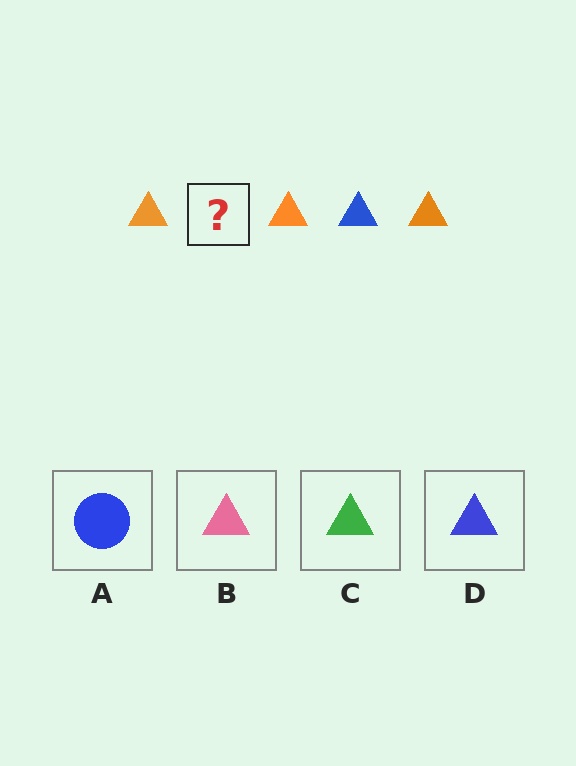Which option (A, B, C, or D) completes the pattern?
D.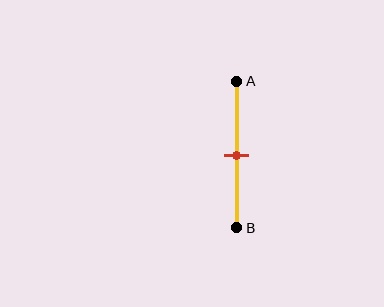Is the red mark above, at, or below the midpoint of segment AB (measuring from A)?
The red mark is approximately at the midpoint of segment AB.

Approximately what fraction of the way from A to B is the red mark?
The red mark is approximately 50% of the way from A to B.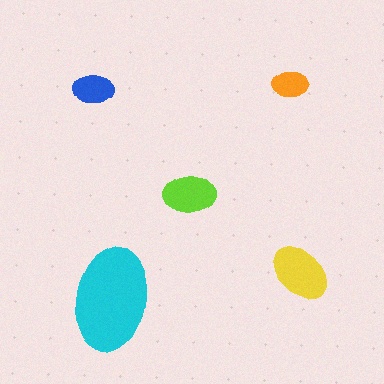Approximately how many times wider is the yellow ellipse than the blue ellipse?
About 1.5 times wider.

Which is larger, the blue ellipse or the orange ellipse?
The blue one.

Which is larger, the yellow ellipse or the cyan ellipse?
The cyan one.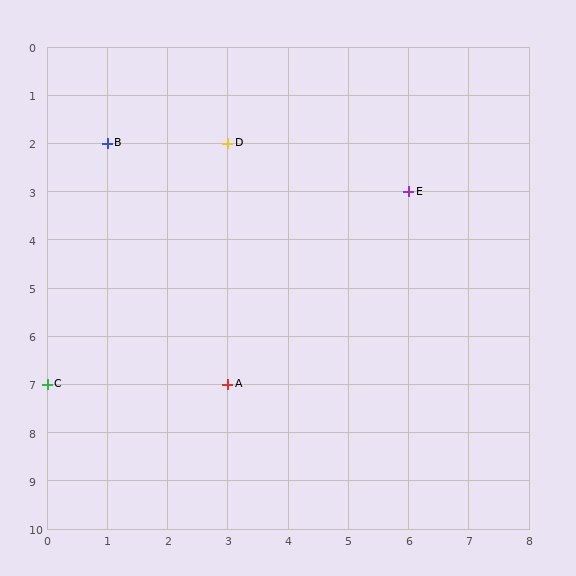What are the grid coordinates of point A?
Point A is at grid coordinates (3, 7).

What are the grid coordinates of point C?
Point C is at grid coordinates (0, 7).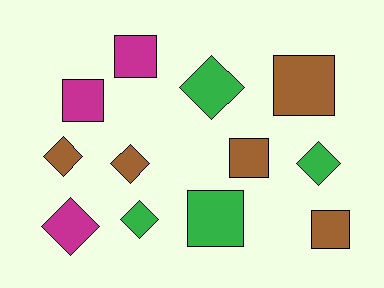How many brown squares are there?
There are 3 brown squares.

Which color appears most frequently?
Brown, with 5 objects.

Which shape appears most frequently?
Diamond, with 6 objects.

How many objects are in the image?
There are 12 objects.